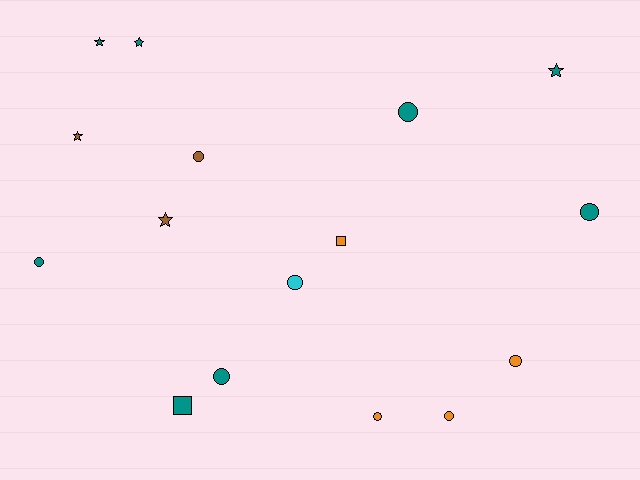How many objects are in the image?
There are 16 objects.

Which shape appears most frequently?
Circle, with 9 objects.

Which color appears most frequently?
Teal, with 8 objects.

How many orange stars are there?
There are no orange stars.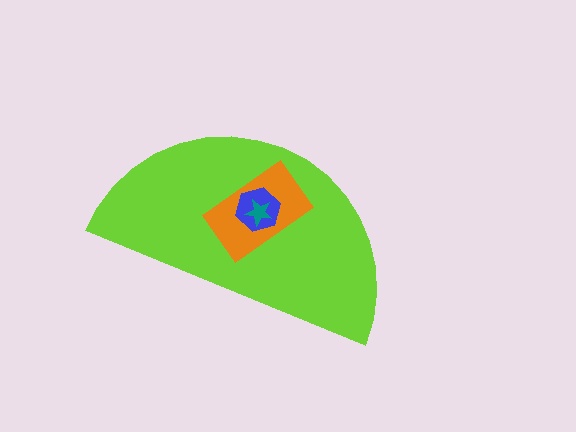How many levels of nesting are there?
4.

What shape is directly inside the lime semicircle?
The orange rectangle.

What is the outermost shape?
The lime semicircle.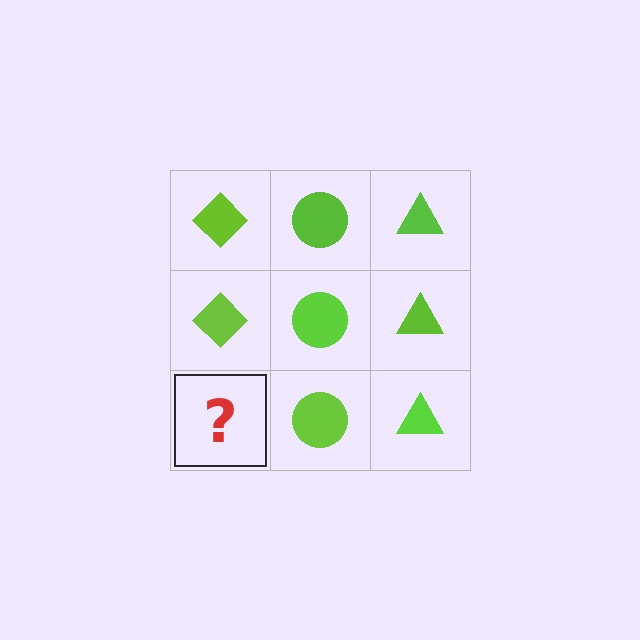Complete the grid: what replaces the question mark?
The question mark should be replaced with a lime diamond.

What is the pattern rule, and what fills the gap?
The rule is that each column has a consistent shape. The gap should be filled with a lime diamond.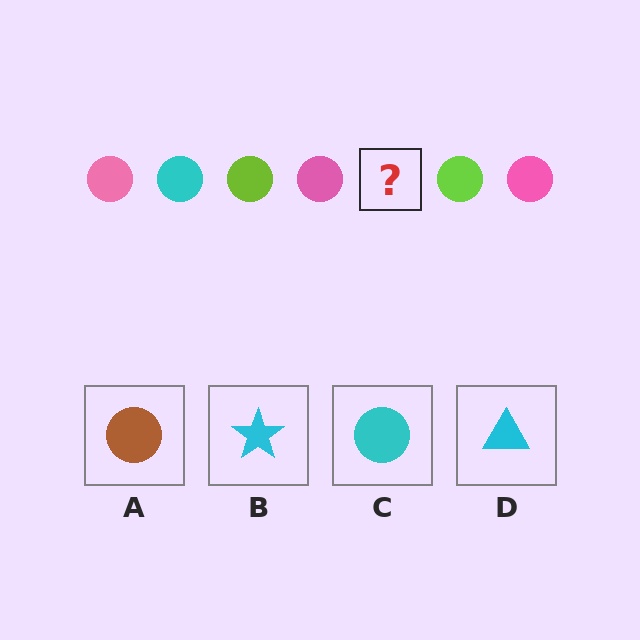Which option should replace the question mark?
Option C.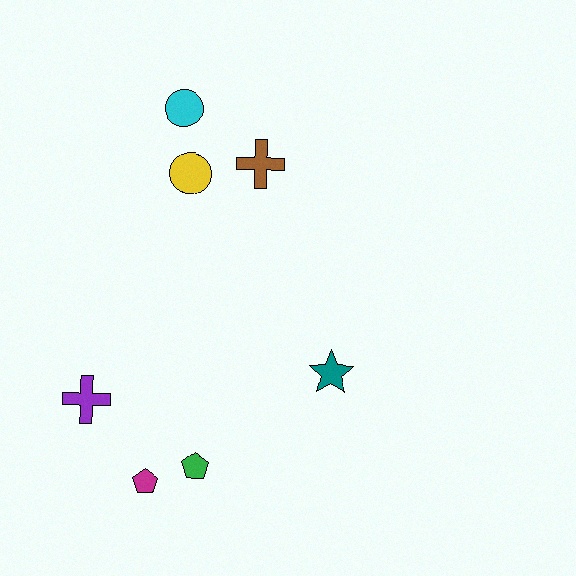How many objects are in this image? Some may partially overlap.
There are 7 objects.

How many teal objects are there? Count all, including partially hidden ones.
There is 1 teal object.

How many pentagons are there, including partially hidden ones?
There are 2 pentagons.